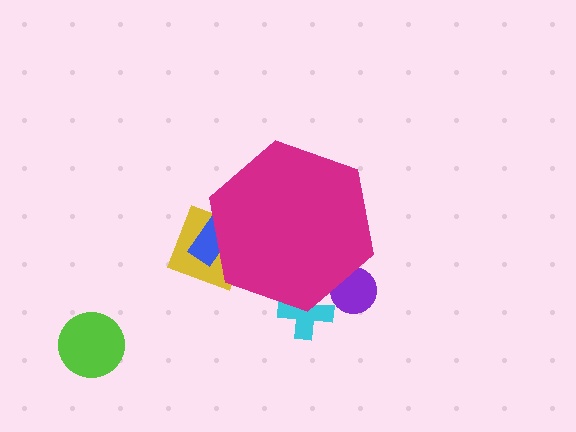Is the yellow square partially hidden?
Yes, the yellow square is partially hidden behind the magenta hexagon.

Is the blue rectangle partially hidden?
Yes, the blue rectangle is partially hidden behind the magenta hexagon.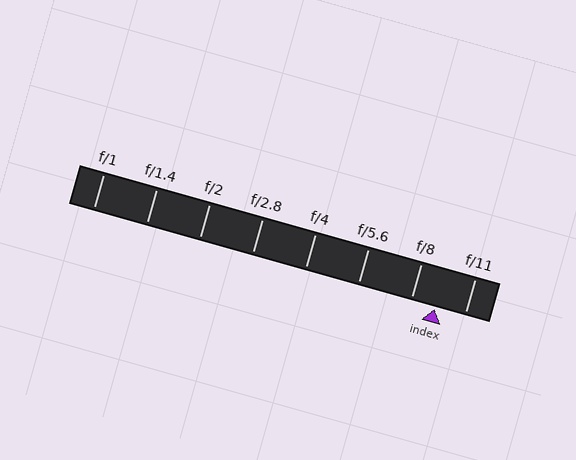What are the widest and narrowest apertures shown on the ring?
The widest aperture shown is f/1 and the narrowest is f/11.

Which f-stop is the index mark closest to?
The index mark is closest to f/8.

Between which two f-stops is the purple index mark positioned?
The index mark is between f/8 and f/11.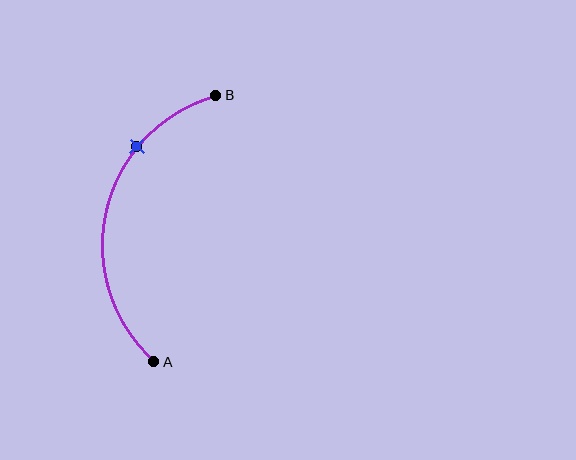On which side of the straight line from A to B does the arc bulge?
The arc bulges to the left of the straight line connecting A and B.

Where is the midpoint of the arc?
The arc midpoint is the point on the curve farthest from the straight line joining A and B. It sits to the left of that line.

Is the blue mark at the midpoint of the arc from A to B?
No. The blue mark lies on the arc but is closer to endpoint B. The arc midpoint would be at the point on the curve equidistant along the arc from both A and B.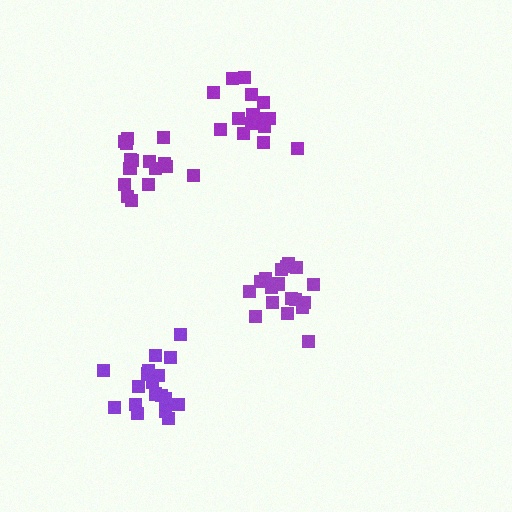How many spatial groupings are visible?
There are 4 spatial groupings.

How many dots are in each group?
Group 1: 16 dots, Group 2: 16 dots, Group 3: 18 dots, Group 4: 18 dots (68 total).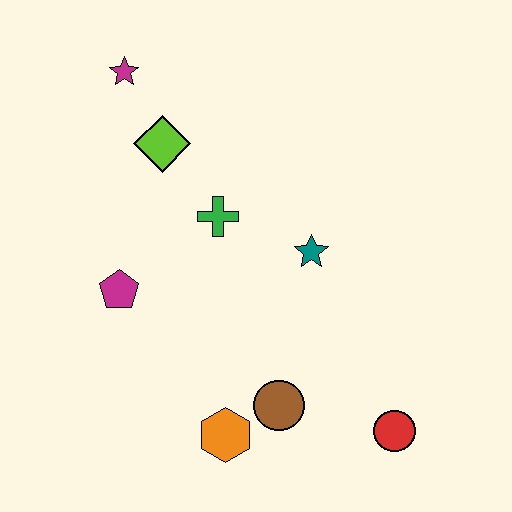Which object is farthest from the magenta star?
The red circle is farthest from the magenta star.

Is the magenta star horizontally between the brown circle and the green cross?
No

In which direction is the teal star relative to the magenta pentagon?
The teal star is to the right of the magenta pentagon.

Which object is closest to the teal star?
The green cross is closest to the teal star.